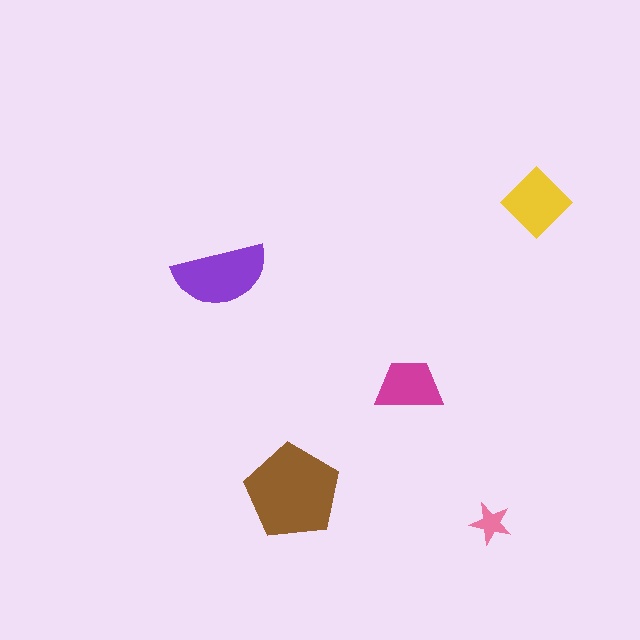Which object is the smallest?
The pink star.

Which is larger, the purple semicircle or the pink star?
The purple semicircle.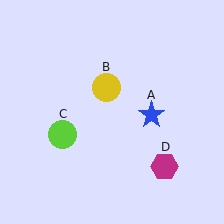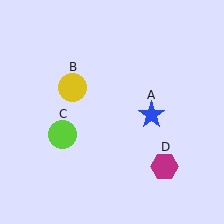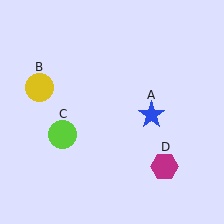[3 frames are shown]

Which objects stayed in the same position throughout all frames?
Blue star (object A) and lime circle (object C) and magenta hexagon (object D) remained stationary.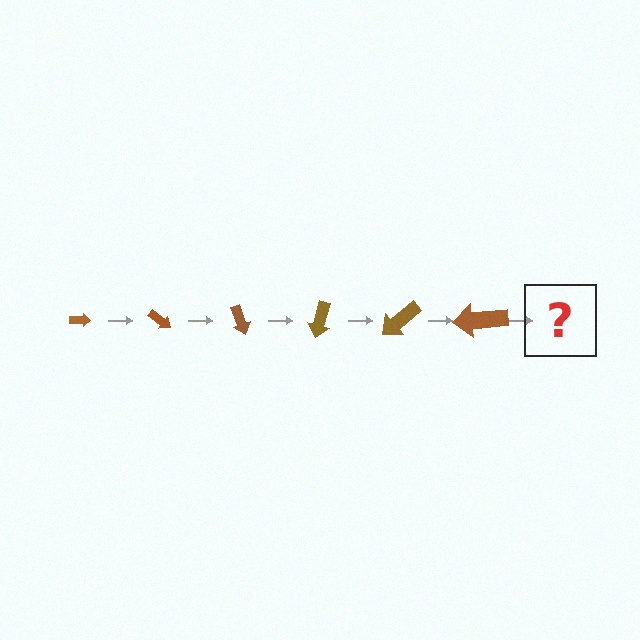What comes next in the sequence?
The next element should be an arrow, larger than the previous one and rotated 210 degrees from the start.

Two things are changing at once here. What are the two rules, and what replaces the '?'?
The two rules are that the arrow grows larger each step and it rotates 35 degrees each step. The '?' should be an arrow, larger than the previous one and rotated 210 degrees from the start.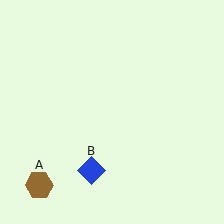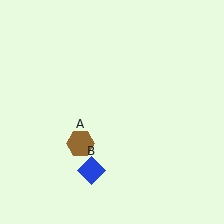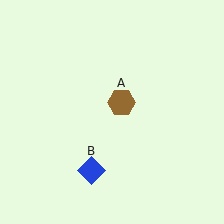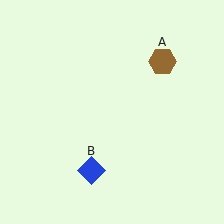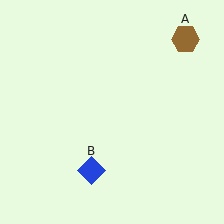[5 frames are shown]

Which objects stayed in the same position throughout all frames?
Blue diamond (object B) remained stationary.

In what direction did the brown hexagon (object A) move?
The brown hexagon (object A) moved up and to the right.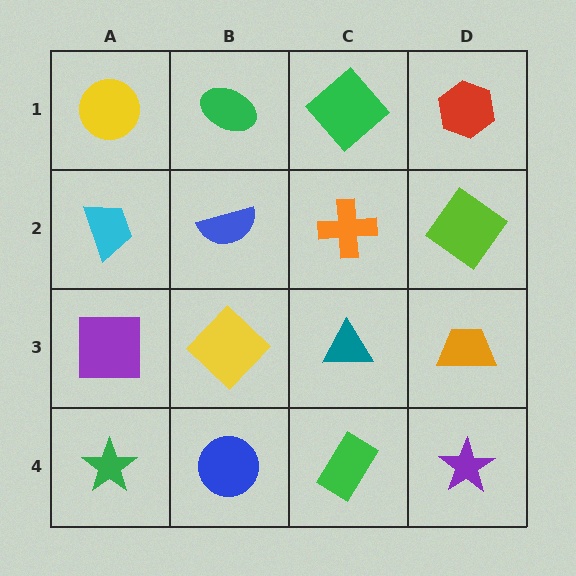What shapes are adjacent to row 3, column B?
A blue semicircle (row 2, column B), a blue circle (row 4, column B), a purple square (row 3, column A), a teal triangle (row 3, column C).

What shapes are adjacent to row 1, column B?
A blue semicircle (row 2, column B), a yellow circle (row 1, column A), a green diamond (row 1, column C).